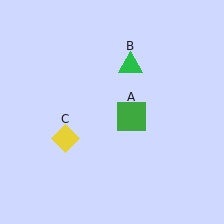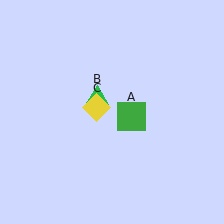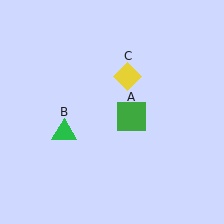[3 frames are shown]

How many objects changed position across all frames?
2 objects changed position: green triangle (object B), yellow diamond (object C).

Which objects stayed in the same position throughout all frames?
Green square (object A) remained stationary.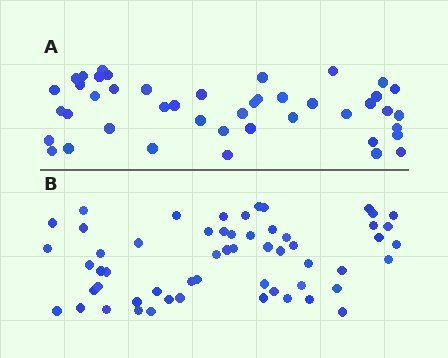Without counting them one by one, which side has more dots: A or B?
Region B (the bottom region) has more dots.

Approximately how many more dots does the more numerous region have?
Region B has approximately 15 more dots than region A.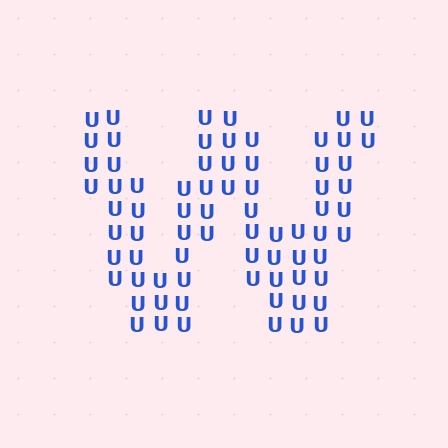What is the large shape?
The large shape is the letter W.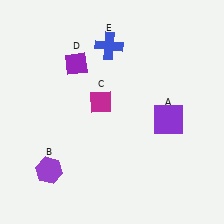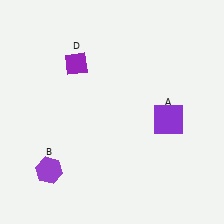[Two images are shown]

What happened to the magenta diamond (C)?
The magenta diamond (C) was removed in Image 2. It was in the top-left area of Image 1.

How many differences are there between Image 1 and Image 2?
There are 2 differences between the two images.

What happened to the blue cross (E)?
The blue cross (E) was removed in Image 2. It was in the top-left area of Image 1.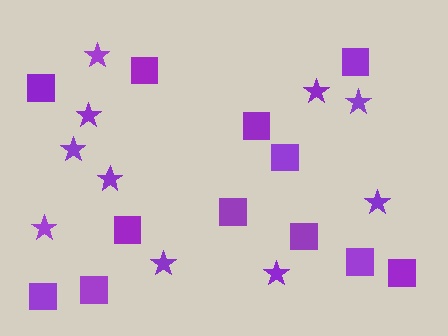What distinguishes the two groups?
There are 2 groups: one group of stars (10) and one group of squares (12).